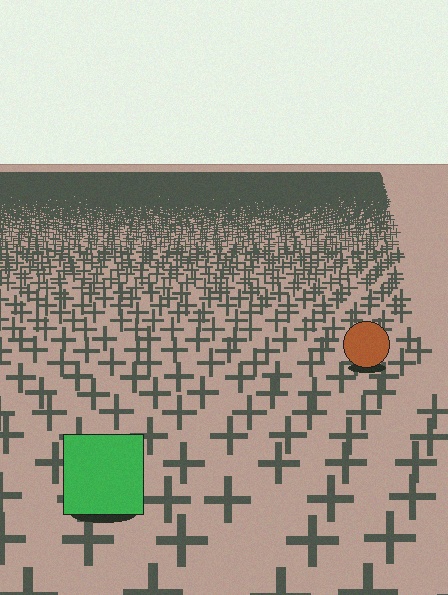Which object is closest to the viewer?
The green square is closest. The texture marks near it are larger and more spread out.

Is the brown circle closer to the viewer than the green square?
No. The green square is closer — you can tell from the texture gradient: the ground texture is coarser near it.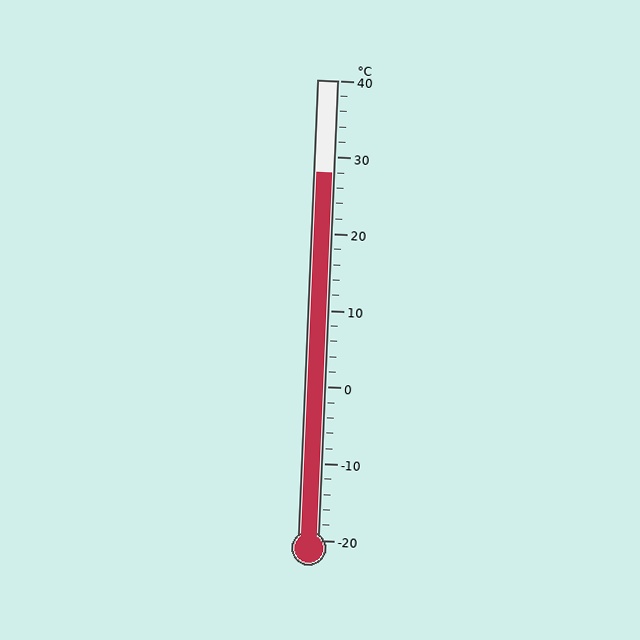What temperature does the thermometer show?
The thermometer shows approximately 28°C.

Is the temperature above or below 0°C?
The temperature is above 0°C.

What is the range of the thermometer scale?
The thermometer scale ranges from -20°C to 40°C.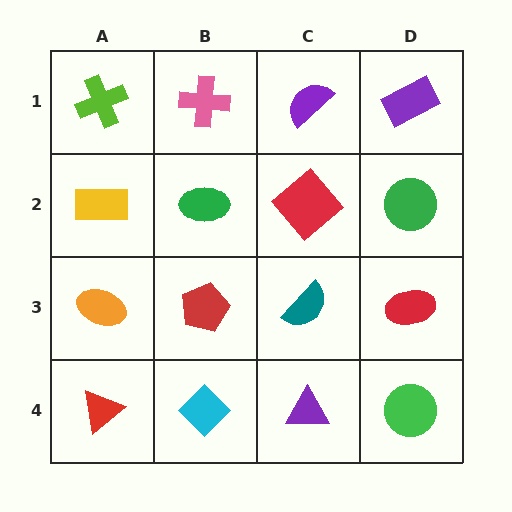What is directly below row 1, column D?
A green circle.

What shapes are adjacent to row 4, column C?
A teal semicircle (row 3, column C), a cyan diamond (row 4, column B), a green circle (row 4, column D).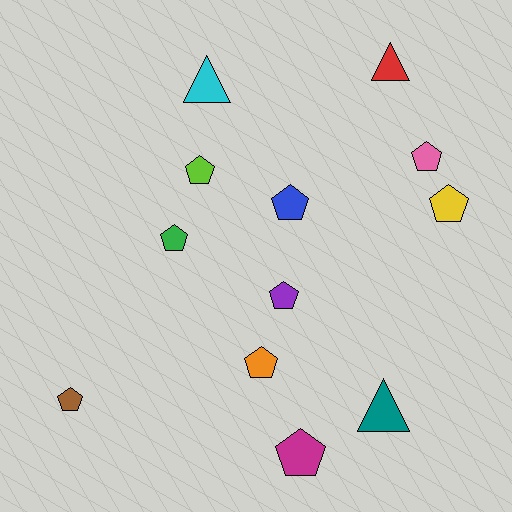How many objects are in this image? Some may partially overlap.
There are 12 objects.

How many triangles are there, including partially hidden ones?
There are 3 triangles.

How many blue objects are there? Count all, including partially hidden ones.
There is 1 blue object.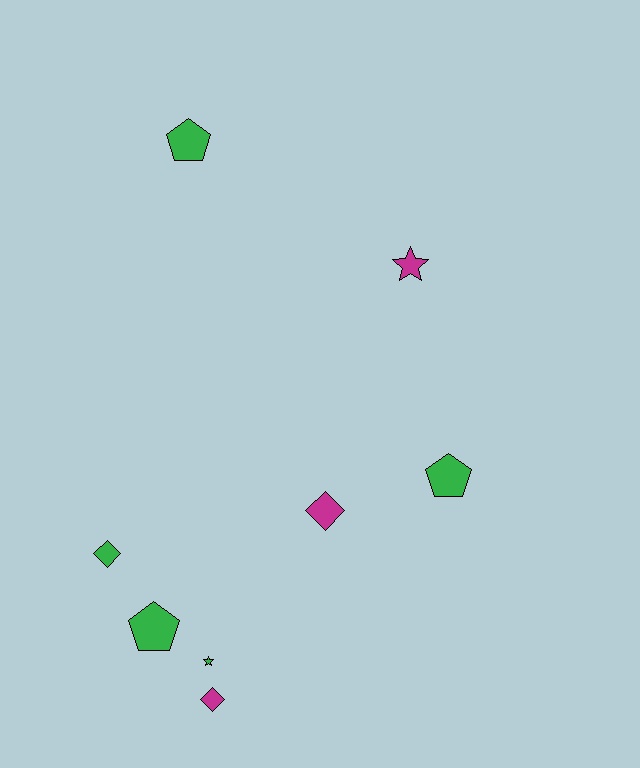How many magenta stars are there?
There is 1 magenta star.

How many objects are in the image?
There are 8 objects.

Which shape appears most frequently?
Pentagon, with 3 objects.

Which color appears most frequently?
Green, with 5 objects.